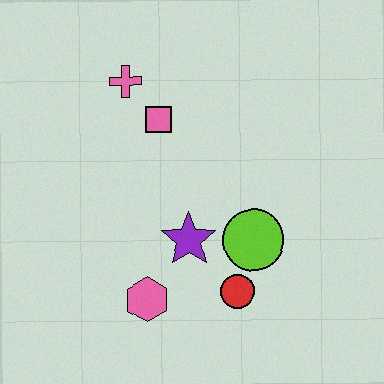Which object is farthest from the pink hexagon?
The pink cross is farthest from the pink hexagon.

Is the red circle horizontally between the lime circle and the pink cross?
Yes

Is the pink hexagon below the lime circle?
Yes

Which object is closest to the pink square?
The pink cross is closest to the pink square.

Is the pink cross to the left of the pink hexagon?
Yes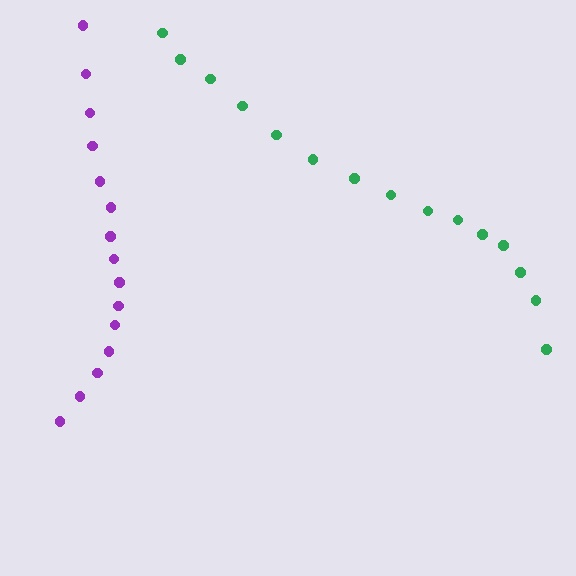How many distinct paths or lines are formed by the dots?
There are 2 distinct paths.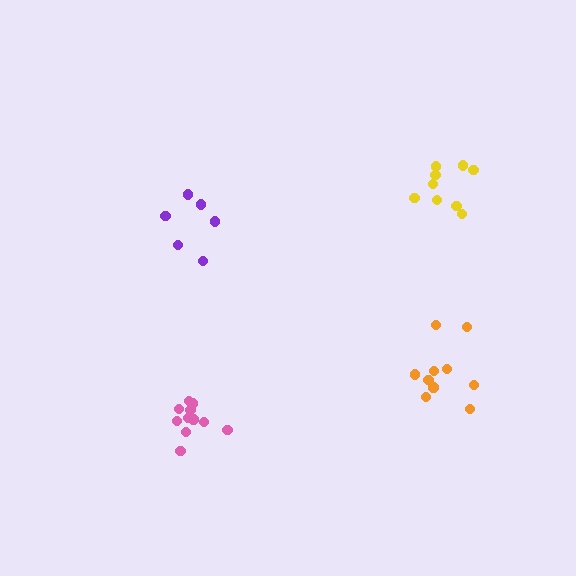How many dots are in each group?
Group 1: 11 dots, Group 2: 6 dots, Group 3: 9 dots, Group 4: 10 dots (36 total).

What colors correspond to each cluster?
The clusters are colored: pink, purple, yellow, orange.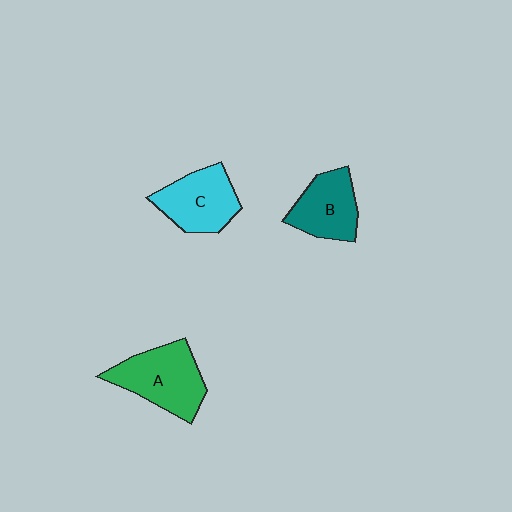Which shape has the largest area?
Shape A (green).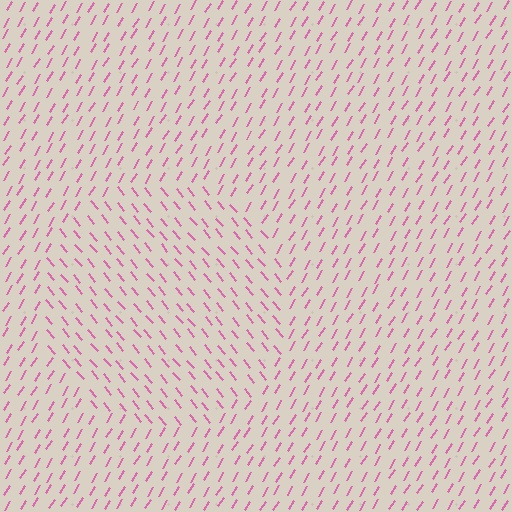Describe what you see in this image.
The image is filled with small pink line segments. A circle region in the image has lines oriented differently from the surrounding lines, creating a visible texture boundary.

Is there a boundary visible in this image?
Yes, there is a texture boundary formed by a change in line orientation.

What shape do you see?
I see a circle.